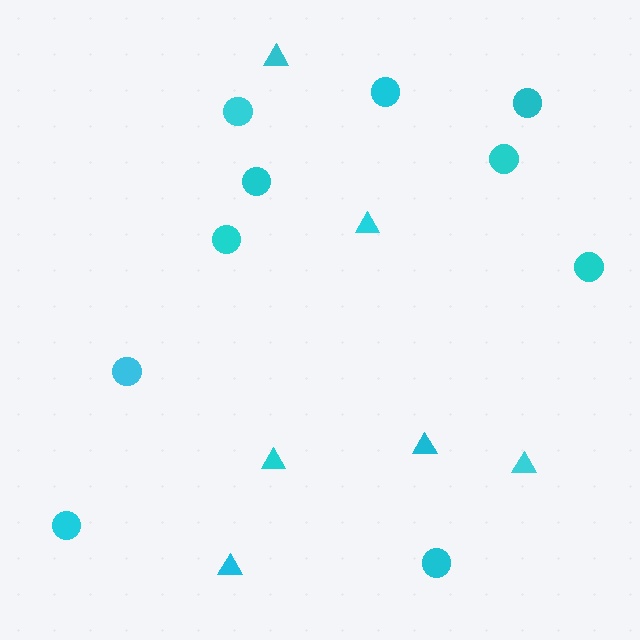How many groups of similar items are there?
There are 2 groups: one group of triangles (6) and one group of circles (10).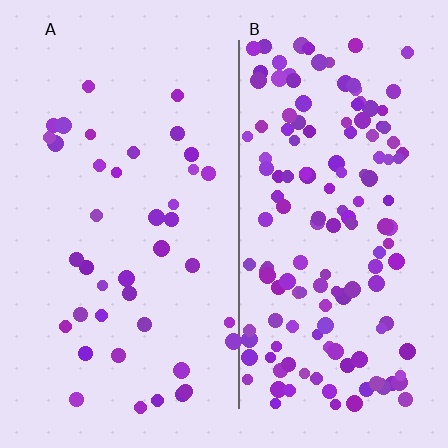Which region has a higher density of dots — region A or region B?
B (the right).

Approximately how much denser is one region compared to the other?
Approximately 3.7× — region B over region A.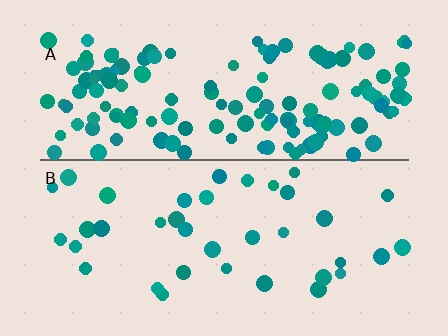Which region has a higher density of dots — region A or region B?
A (the top).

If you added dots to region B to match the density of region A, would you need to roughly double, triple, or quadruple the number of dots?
Approximately quadruple.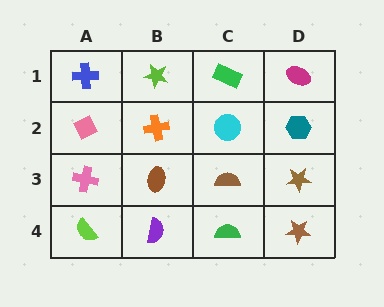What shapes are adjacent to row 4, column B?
A brown ellipse (row 3, column B), a lime semicircle (row 4, column A), a green semicircle (row 4, column C).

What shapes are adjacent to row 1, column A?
A pink diamond (row 2, column A), a lime star (row 1, column B).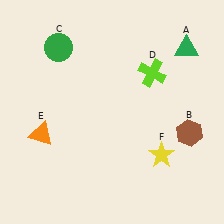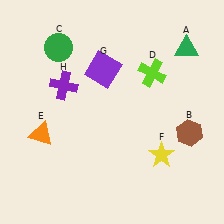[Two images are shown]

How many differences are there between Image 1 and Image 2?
There are 2 differences between the two images.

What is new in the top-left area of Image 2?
A purple square (G) was added in the top-left area of Image 2.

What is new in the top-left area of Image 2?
A purple cross (H) was added in the top-left area of Image 2.